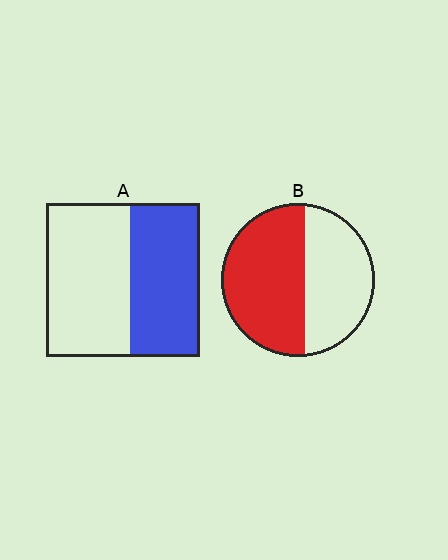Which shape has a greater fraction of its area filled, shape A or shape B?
Shape B.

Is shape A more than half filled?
No.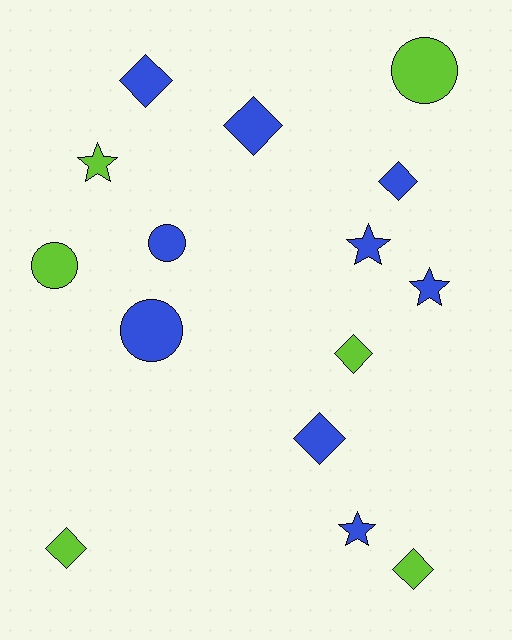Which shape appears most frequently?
Diamond, with 7 objects.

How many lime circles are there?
There are 2 lime circles.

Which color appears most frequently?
Blue, with 9 objects.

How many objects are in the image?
There are 15 objects.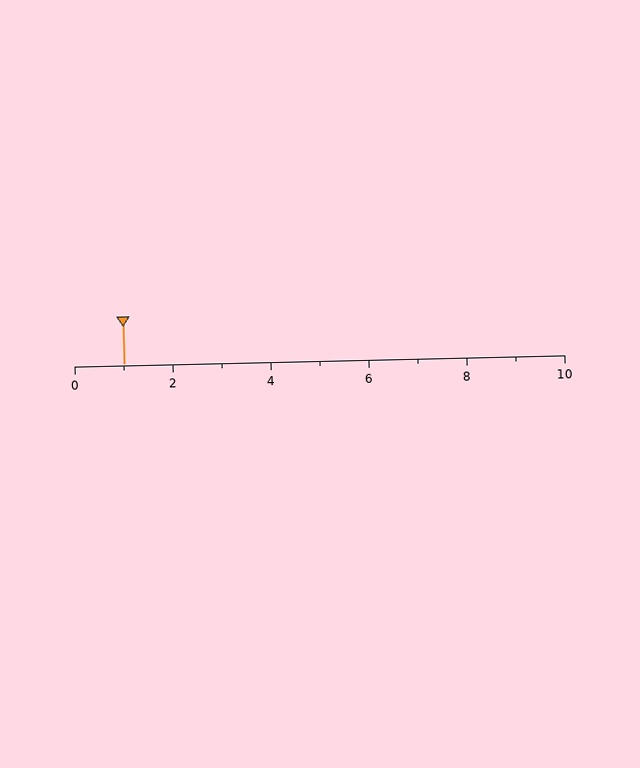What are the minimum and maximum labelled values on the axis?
The axis runs from 0 to 10.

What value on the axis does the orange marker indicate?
The marker indicates approximately 1.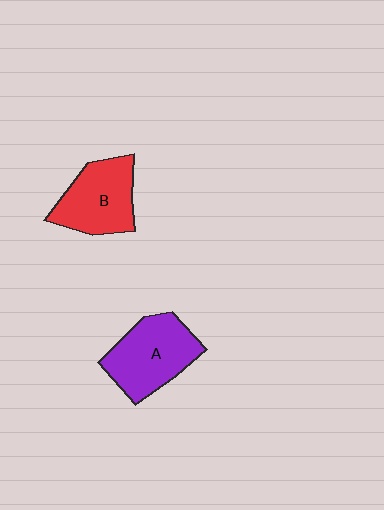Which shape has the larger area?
Shape A (purple).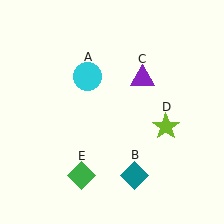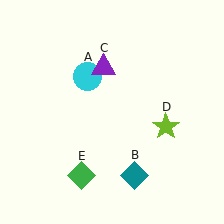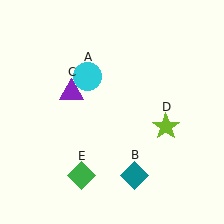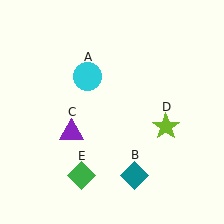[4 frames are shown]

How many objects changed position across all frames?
1 object changed position: purple triangle (object C).